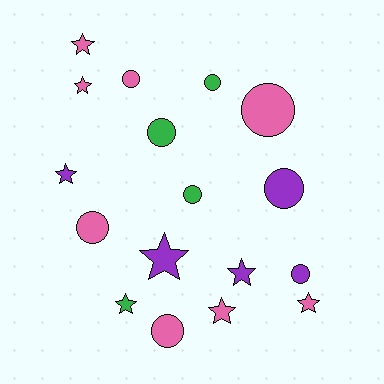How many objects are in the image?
There are 17 objects.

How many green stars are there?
There is 1 green star.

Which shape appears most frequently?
Circle, with 9 objects.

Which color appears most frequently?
Pink, with 8 objects.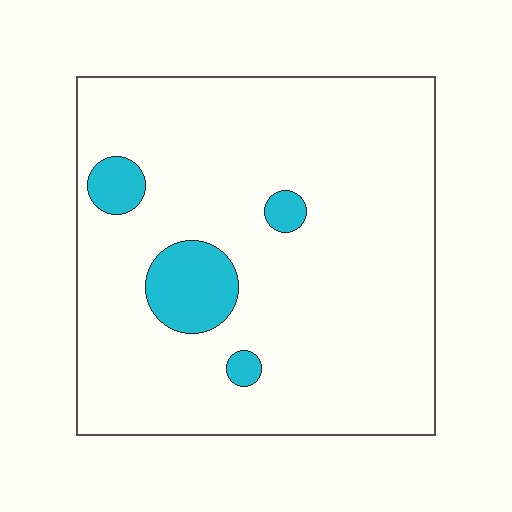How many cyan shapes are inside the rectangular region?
4.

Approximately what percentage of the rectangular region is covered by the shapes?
Approximately 10%.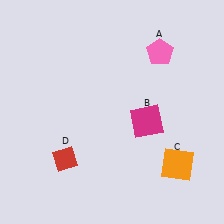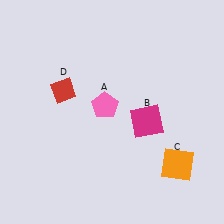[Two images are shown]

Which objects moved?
The objects that moved are: the pink pentagon (A), the red diamond (D).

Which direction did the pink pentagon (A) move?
The pink pentagon (A) moved left.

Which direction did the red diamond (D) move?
The red diamond (D) moved up.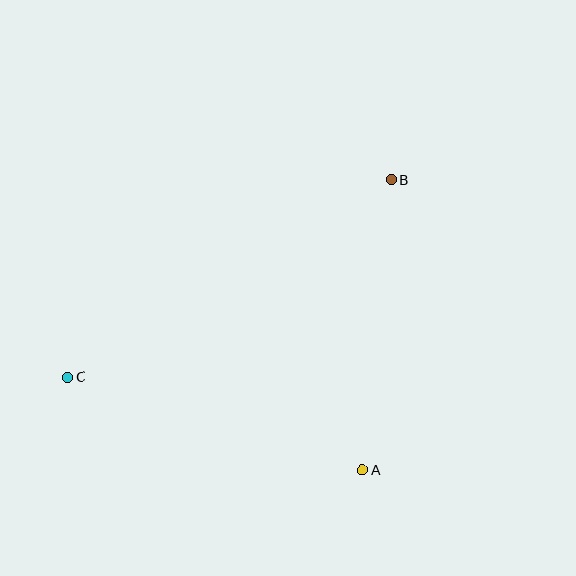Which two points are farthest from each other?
Points B and C are farthest from each other.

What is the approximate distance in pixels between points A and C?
The distance between A and C is approximately 309 pixels.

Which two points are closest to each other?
Points A and B are closest to each other.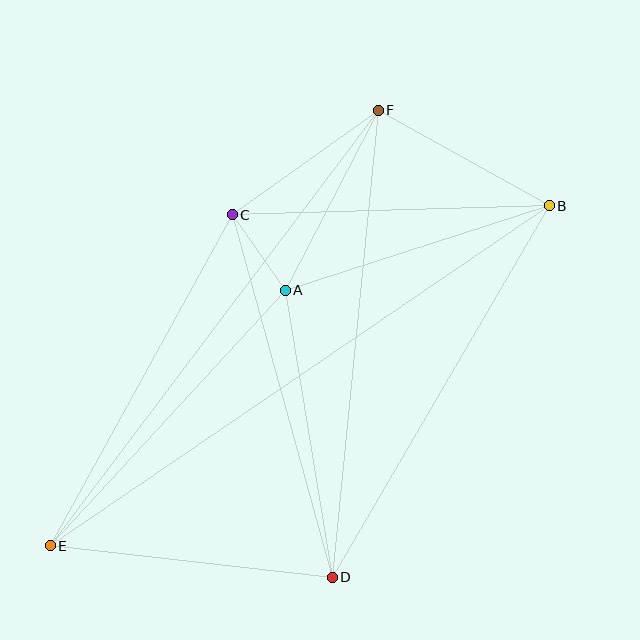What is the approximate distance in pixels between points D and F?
The distance between D and F is approximately 469 pixels.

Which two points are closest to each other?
Points A and C are closest to each other.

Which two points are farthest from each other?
Points B and E are farthest from each other.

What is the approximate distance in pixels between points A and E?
The distance between A and E is approximately 347 pixels.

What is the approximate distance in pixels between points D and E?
The distance between D and E is approximately 284 pixels.